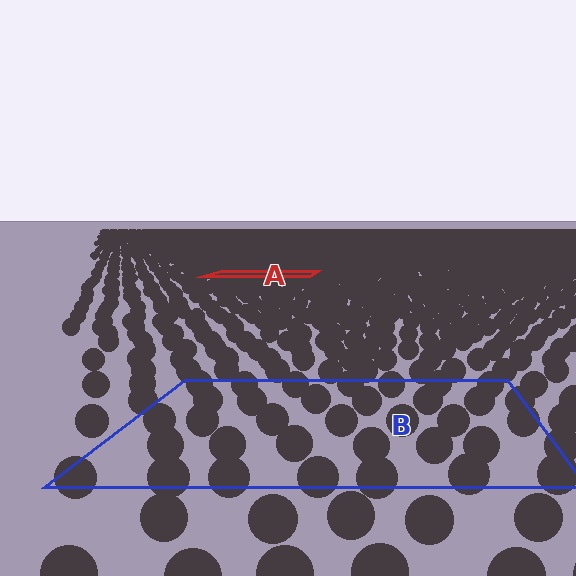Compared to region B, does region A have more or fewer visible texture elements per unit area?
Region A has more texture elements per unit area — they are packed more densely because it is farther away.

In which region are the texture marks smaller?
The texture marks are smaller in region A, because it is farther away.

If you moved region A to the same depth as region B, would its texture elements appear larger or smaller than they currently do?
They would appear larger. At a closer depth, the same texture elements are projected at a bigger on-screen size.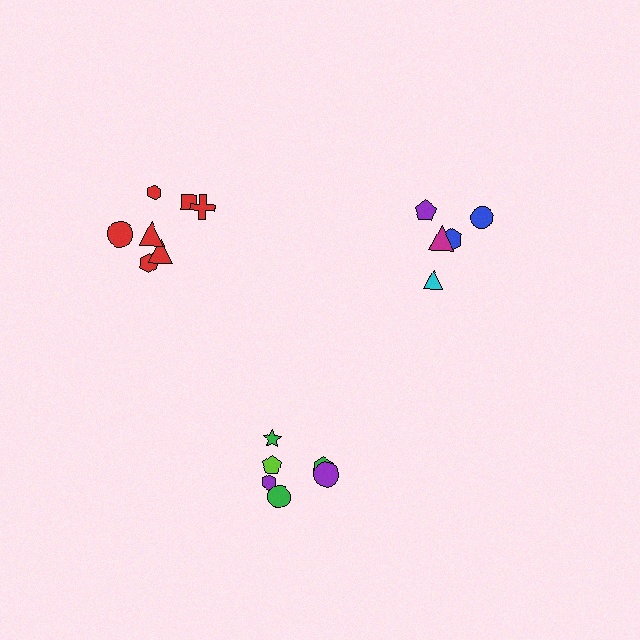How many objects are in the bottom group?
There are 6 objects.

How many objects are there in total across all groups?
There are 18 objects.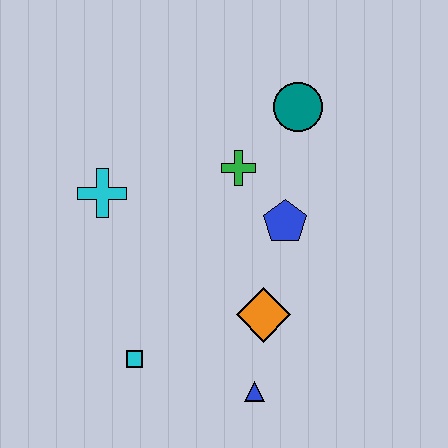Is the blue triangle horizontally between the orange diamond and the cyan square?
Yes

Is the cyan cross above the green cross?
No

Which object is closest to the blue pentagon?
The green cross is closest to the blue pentagon.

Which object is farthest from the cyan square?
The teal circle is farthest from the cyan square.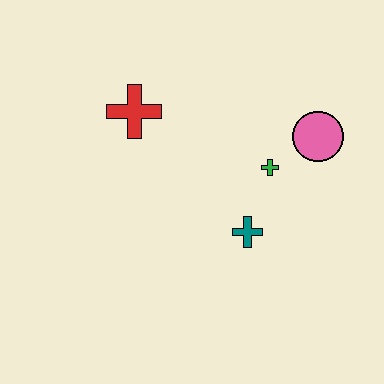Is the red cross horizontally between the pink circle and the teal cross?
No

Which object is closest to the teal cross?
The green cross is closest to the teal cross.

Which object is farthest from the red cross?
The pink circle is farthest from the red cross.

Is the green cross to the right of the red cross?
Yes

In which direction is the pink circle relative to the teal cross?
The pink circle is above the teal cross.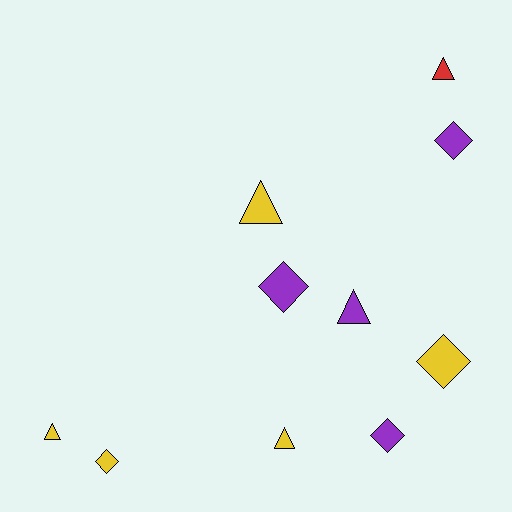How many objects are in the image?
There are 10 objects.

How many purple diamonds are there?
There are 3 purple diamonds.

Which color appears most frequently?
Yellow, with 5 objects.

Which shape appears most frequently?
Triangle, with 5 objects.